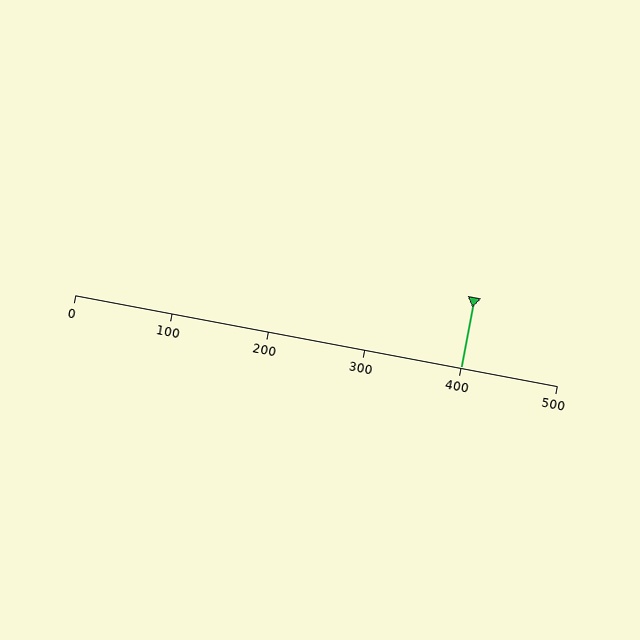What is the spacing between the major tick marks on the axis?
The major ticks are spaced 100 apart.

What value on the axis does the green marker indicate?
The marker indicates approximately 400.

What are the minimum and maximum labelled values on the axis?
The axis runs from 0 to 500.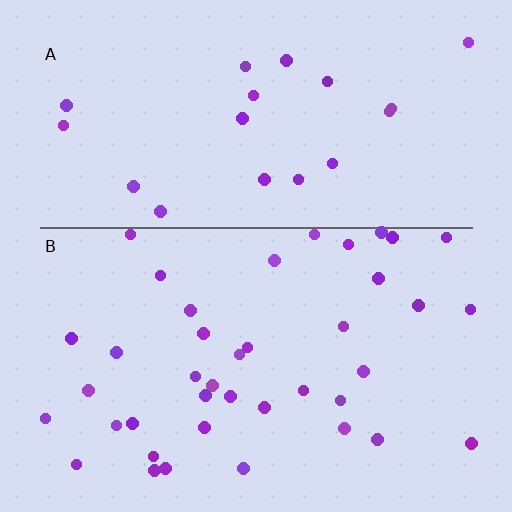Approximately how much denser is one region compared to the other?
Approximately 2.0× — region B over region A.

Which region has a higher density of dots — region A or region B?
B (the bottom).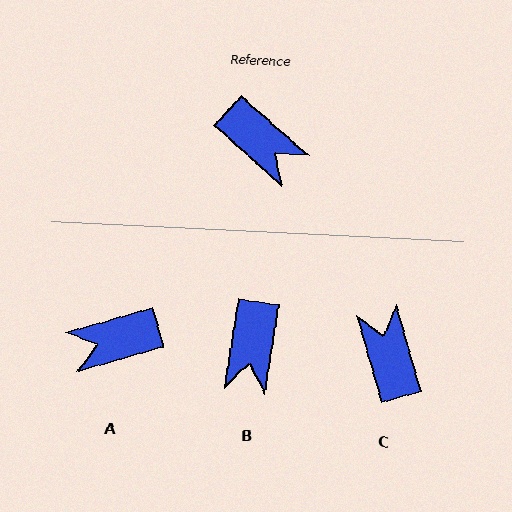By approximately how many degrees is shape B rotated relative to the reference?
Approximately 57 degrees clockwise.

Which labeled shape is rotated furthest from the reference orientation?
C, about 147 degrees away.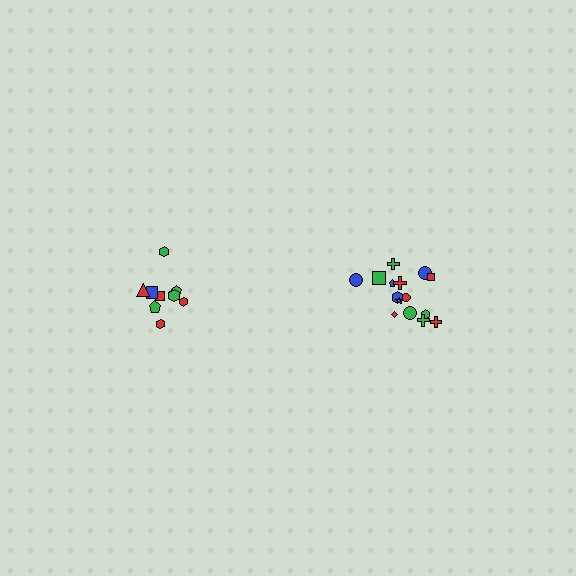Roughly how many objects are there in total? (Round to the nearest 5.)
Roughly 25 objects in total.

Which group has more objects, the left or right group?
The right group.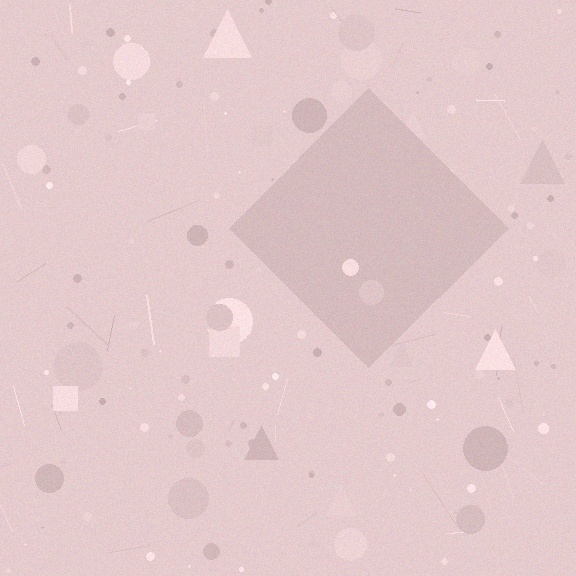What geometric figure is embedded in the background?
A diamond is embedded in the background.